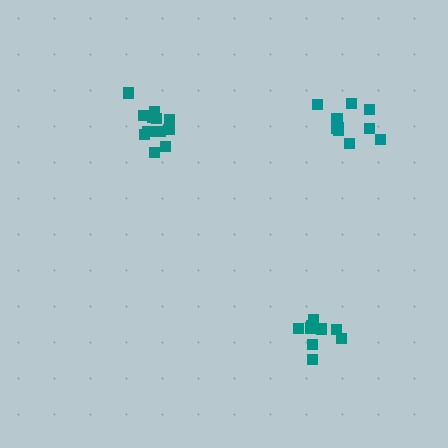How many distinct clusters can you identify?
There are 3 distinct clusters.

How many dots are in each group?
Group 1: 9 dots, Group 2: 14 dots, Group 3: 11 dots (34 total).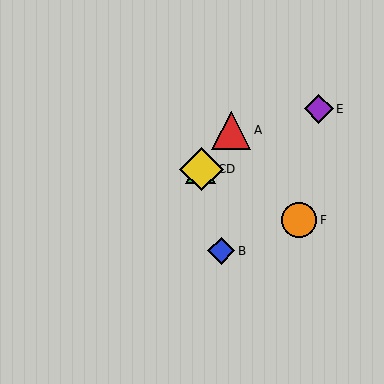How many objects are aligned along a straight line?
3 objects (C, D, F) are aligned along a straight line.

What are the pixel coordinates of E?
Object E is at (319, 109).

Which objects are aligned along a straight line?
Objects C, D, F are aligned along a straight line.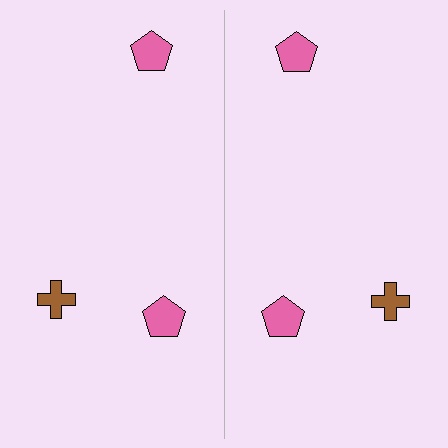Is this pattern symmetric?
Yes, this pattern has bilateral (reflection) symmetry.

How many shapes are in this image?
There are 6 shapes in this image.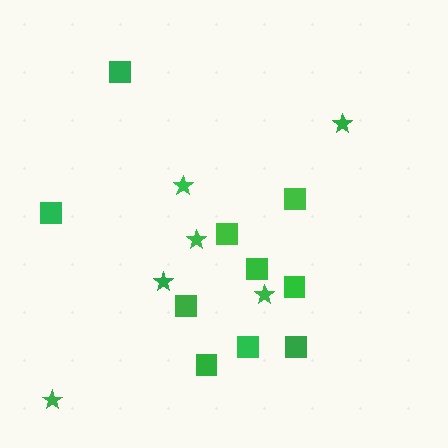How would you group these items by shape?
There are 2 groups: one group of stars (6) and one group of squares (10).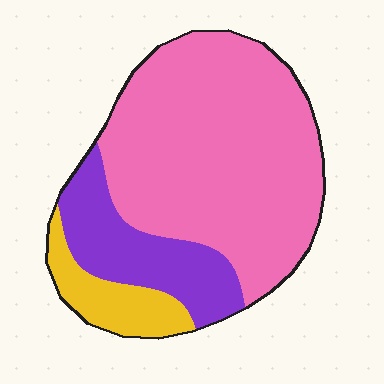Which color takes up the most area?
Pink, at roughly 65%.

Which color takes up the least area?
Yellow, at roughly 10%.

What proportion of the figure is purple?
Purple takes up about one fifth (1/5) of the figure.